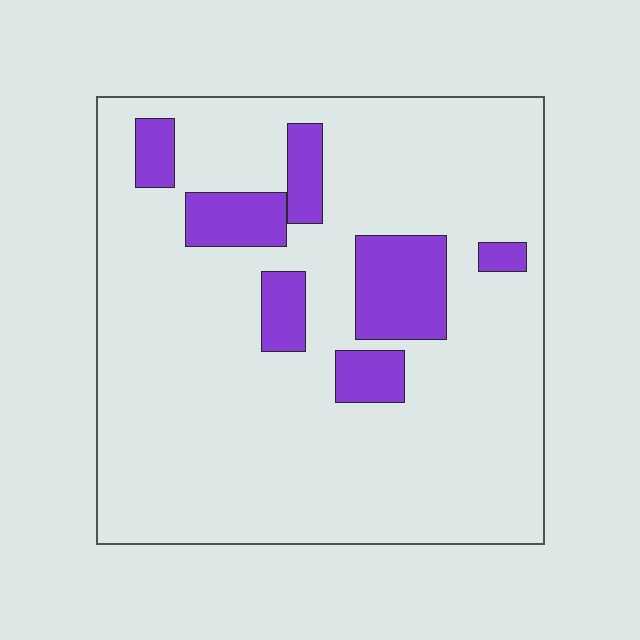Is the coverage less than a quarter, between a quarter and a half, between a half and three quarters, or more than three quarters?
Less than a quarter.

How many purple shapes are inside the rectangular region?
7.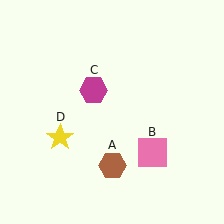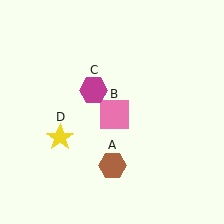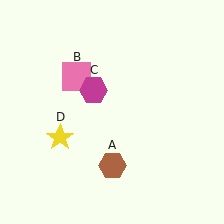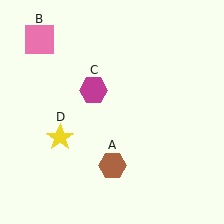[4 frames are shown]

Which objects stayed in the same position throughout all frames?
Brown hexagon (object A) and magenta hexagon (object C) and yellow star (object D) remained stationary.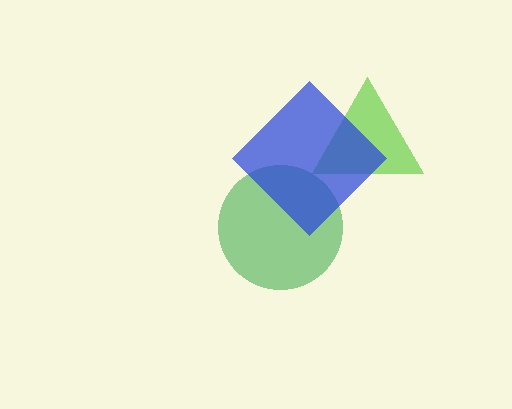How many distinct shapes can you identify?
There are 3 distinct shapes: a lime triangle, a green circle, a blue diamond.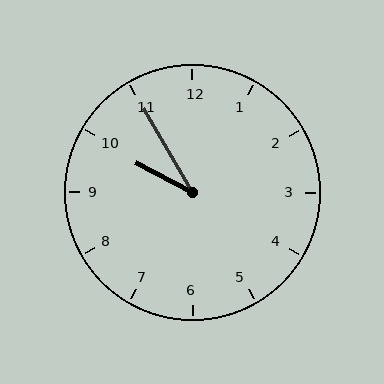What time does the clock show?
9:55.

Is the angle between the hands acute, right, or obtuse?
It is acute.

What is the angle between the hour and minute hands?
Approximately 32 degrees.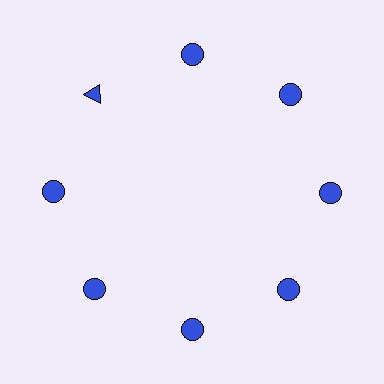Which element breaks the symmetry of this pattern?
The blue triangle at roughly the 10 o'clock position breaks the symmetry. All other shapes are blue circles.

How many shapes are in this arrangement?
There are 8 shapes arranged in a ring pattern.